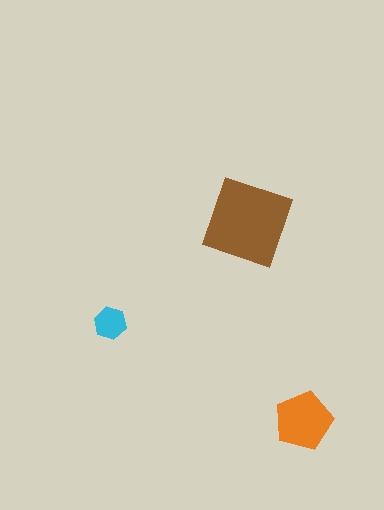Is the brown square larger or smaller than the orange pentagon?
Larger.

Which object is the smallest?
The cyan hexagon.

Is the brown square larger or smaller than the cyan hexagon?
Larger.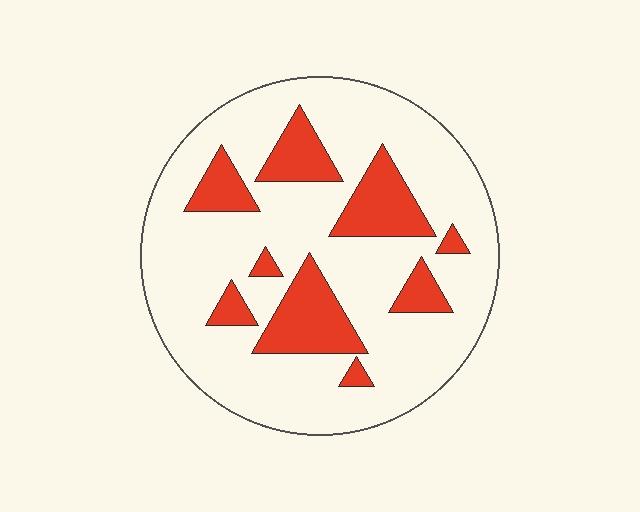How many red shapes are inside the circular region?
9.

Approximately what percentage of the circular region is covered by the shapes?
Approximately 20%.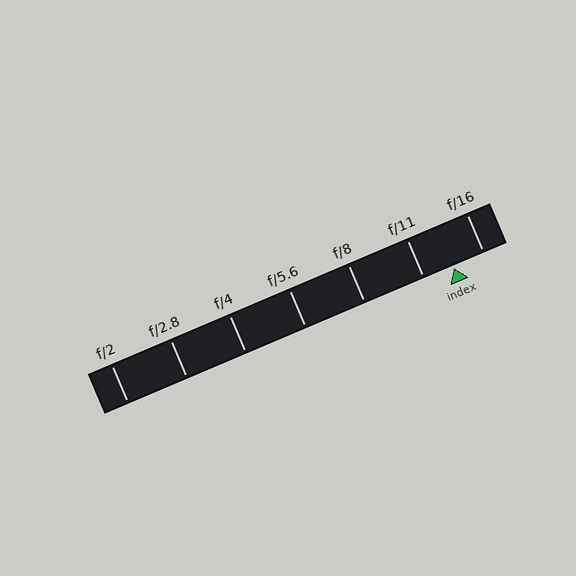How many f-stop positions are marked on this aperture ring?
There are 7 f-stop positions marked.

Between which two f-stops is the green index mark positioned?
The index mark is between f/11 and f/16.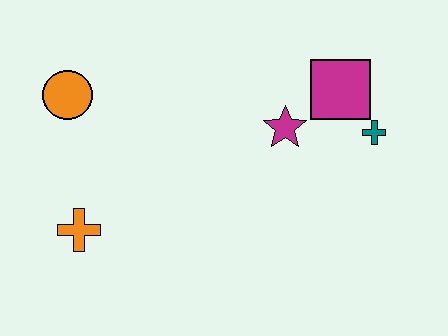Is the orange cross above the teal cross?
No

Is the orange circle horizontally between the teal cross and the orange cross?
No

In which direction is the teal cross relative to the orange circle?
The teal cross is to the right of the orange circle.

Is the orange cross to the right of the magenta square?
No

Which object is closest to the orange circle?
The orange cross is closest to the orange circle.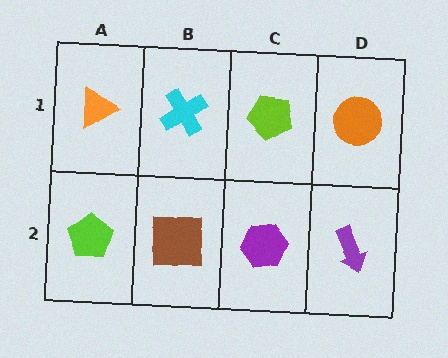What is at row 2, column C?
A purple hexagon.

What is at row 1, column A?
An orange triangle.